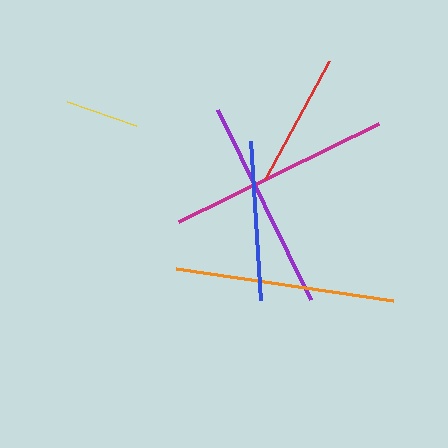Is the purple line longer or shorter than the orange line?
The orange line is longer than the purple line.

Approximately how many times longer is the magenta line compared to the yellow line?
The magenta line is approximately 3.0 times the length of the yellow line.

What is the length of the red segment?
The red segment is approximately 134 pixels long.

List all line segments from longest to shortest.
From longest to shortest: magenta, orange, purple, blue, red, yellow.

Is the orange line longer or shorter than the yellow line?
The orange line is longer than the yellow line.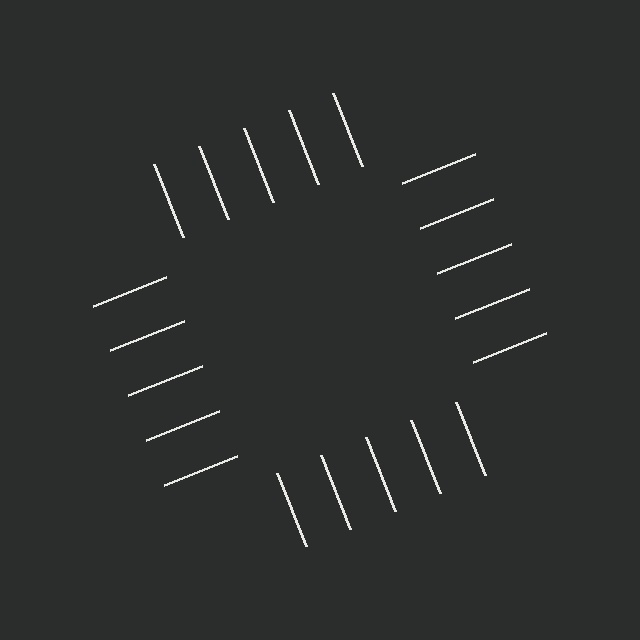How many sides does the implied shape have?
4 sides — the line-ends trace a square.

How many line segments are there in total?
20 — 5 along each of the 4 edges.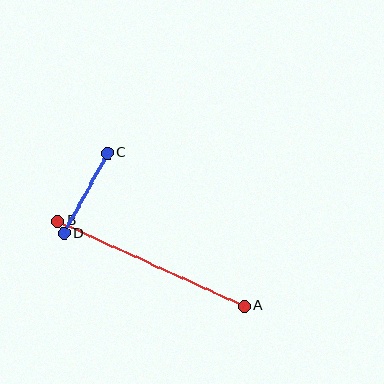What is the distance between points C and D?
The distance is approximately 92 pixels.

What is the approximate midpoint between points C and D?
The midpoint is at approximately (86, 193) pixels.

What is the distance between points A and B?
The distance is approximately 205 pixels.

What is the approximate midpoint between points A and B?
The midpoint is at approximately (151, 264) pixels.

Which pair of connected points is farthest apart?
Points A and B are farthest apart.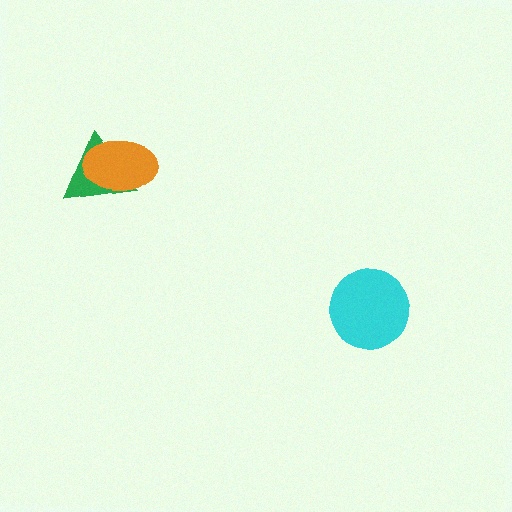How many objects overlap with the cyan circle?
0 objects overlap with the cyan circle.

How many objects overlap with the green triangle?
1 object overlaps with the green triangle.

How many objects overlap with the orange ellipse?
1 object overlaps with the orange ellipse.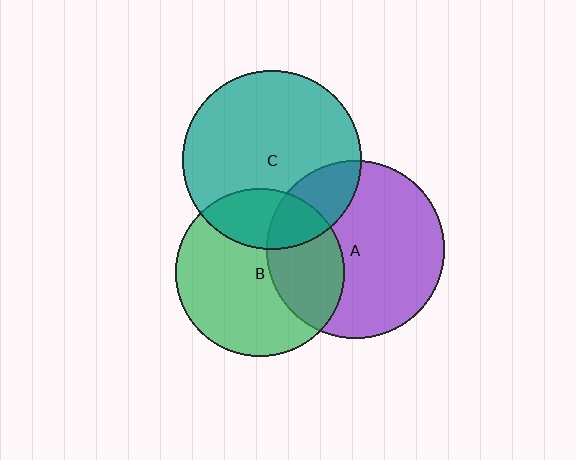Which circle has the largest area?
Circle C (teal).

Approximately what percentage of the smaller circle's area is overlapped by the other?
Approximately 25%.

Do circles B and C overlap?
Yes.